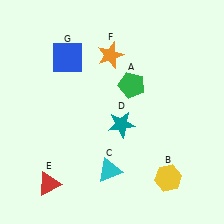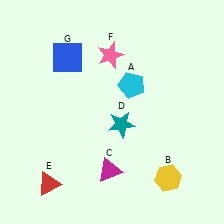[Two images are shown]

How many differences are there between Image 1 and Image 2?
There are 3 differences between the two images.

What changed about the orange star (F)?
In Image 1, F is orange. In Image 2, it changed to pink.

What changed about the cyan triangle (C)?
In Image 1, C is cyan. In Image 2, it changed to magenta.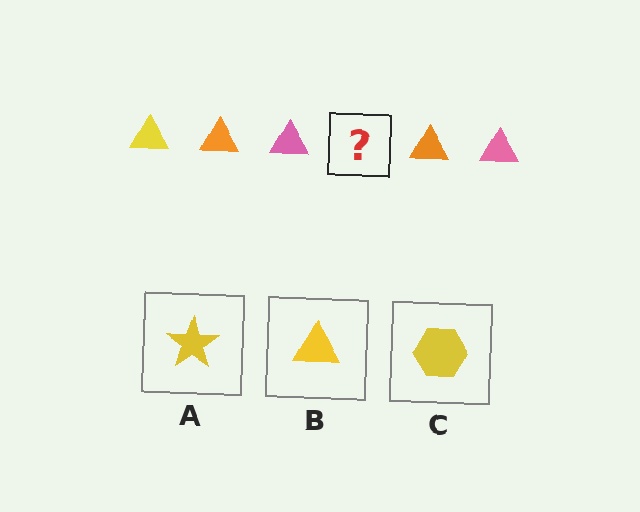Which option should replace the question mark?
Option B.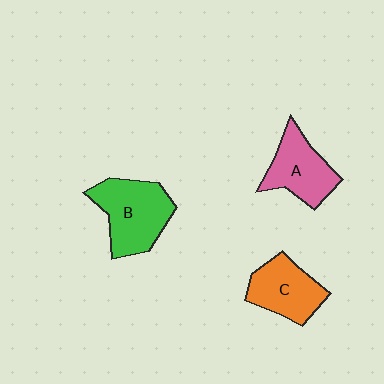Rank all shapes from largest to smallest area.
From largest to smallest: B (green), C (orange), A (pink).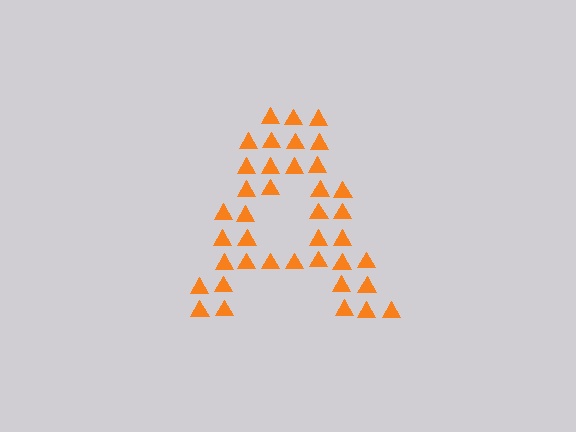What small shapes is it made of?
It is made of small triangles.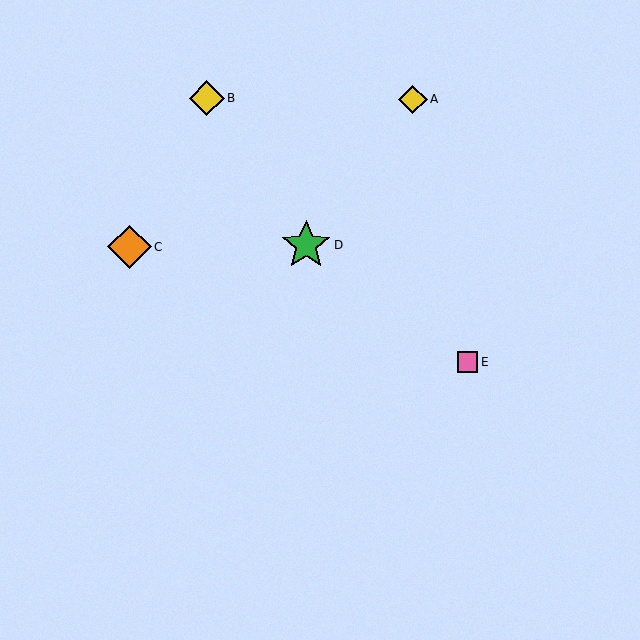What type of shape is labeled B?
Shape B is a yellow diamond.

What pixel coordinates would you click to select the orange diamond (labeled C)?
Click at (130, 247) to select the orange diamond C.